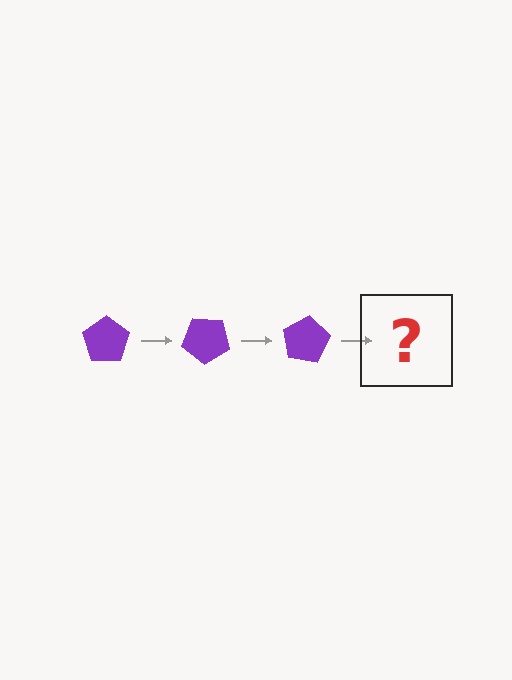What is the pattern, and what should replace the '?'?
The pattern is that the pentagon rotates 40 degrees each step. The '?' should be a purple pentagon rotated 120 degrees.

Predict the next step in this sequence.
The next step is a purple pentagon rotated 120 degrees.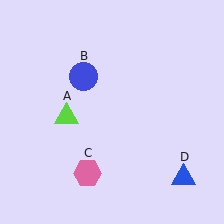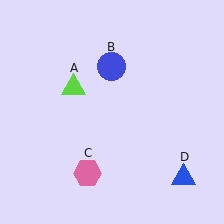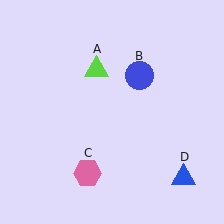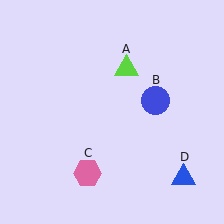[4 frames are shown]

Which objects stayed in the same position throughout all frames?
Pink hexagon (object C) and blue triangle (object D) remained stationary.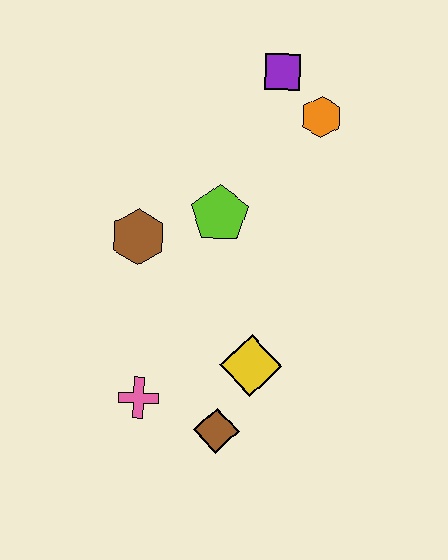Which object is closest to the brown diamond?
The yellow diamond is closest to the brown diamond.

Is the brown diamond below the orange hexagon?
Yes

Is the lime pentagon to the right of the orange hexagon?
No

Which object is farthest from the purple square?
The brown diamond is farthest from the purple square.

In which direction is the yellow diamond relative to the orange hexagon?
The yellow diamond is below the orange hexagon.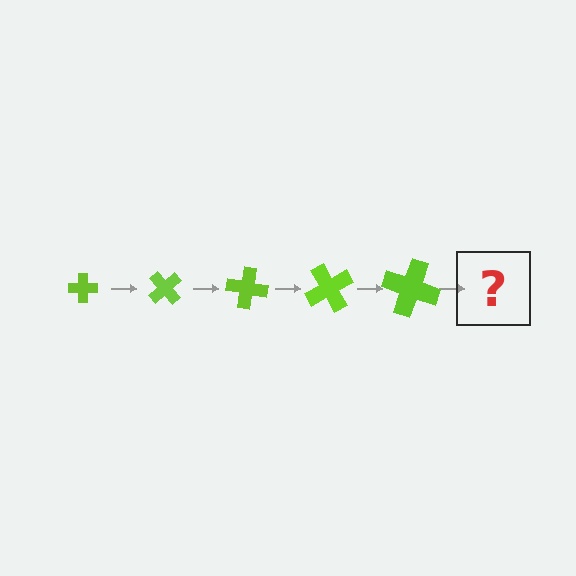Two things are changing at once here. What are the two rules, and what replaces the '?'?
The two rules are that the cross grows larger each step and it rotates 50 degrees each step. The '?' should be a cross, larger than the previous one and rotated 250 degrees from the start.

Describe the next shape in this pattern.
It should be a cross, larger than the previous one and rotated 250 degrees from the start.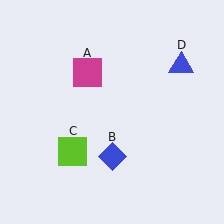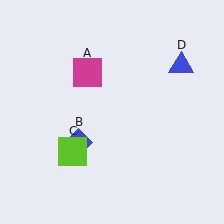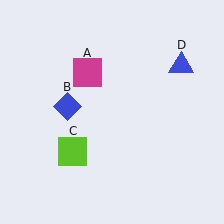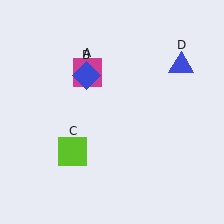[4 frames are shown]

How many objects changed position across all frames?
1 object changed position: blue diamond (object B).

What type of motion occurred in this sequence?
The blue diamond (object B) rotated clockwise around the center of the scene.